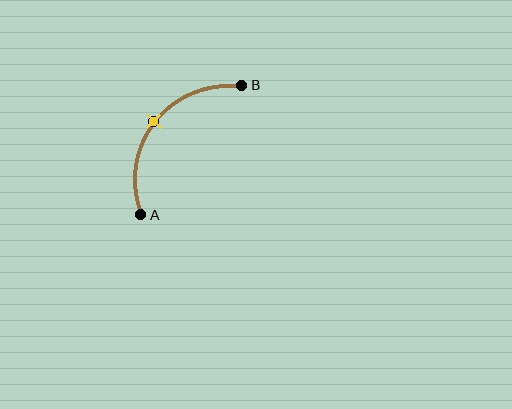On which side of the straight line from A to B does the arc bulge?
The arc bulges above and to the left of the straight line connecting A and B.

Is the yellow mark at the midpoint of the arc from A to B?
Yes. The yellow mark lies on the arc at equal arc-length from both A and B — it is the arc midpoint.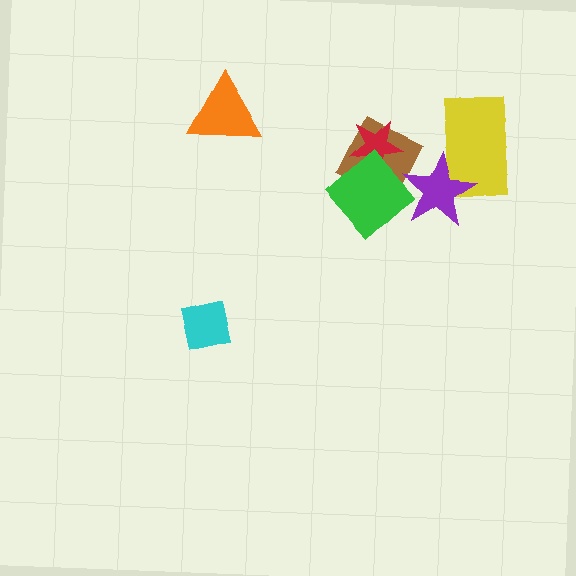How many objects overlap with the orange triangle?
0 objects overlap with the orange triangle.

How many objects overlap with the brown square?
2 objects overlap with the brown square.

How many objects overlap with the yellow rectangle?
1 object overlaps with the yellow rectangle.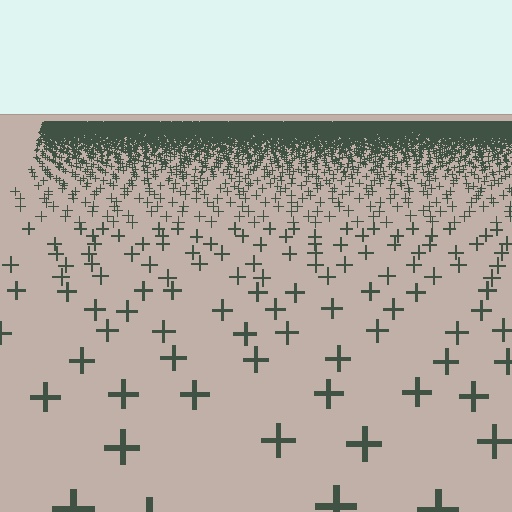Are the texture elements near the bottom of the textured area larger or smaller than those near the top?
Larger. Near the bottom, elements are closer to the viewer and appear at a bigger on-screen size.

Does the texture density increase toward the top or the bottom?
Density increases toward the top.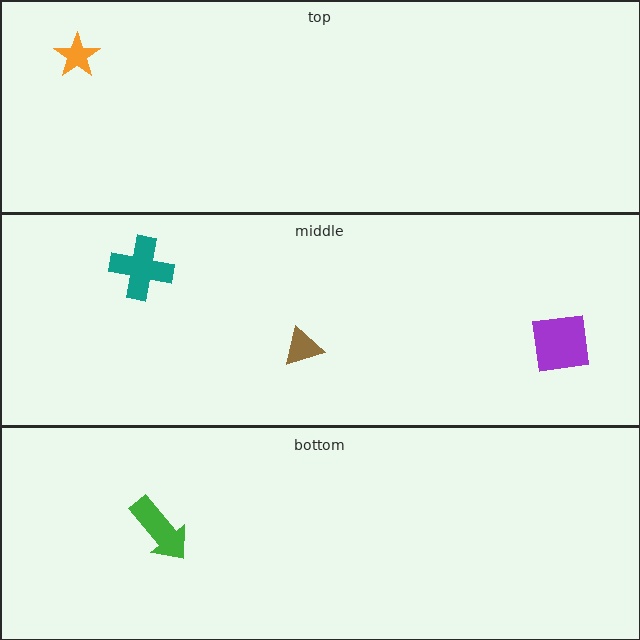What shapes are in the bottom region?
The green arrow.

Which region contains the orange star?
The top region.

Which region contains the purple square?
The middle region.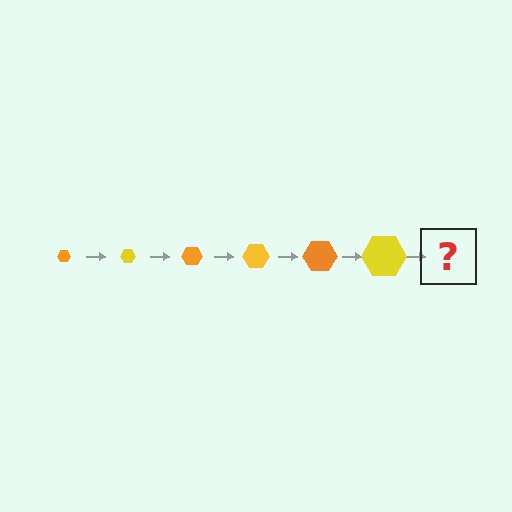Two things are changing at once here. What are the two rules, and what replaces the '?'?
The two rules are that the hexagon grows larger each step and the color cycles through orange and yellow. The '?' should be an orange hexagon, larger than the previous one.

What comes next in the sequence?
The next element should be an orange hexagon, larger than the previous one.